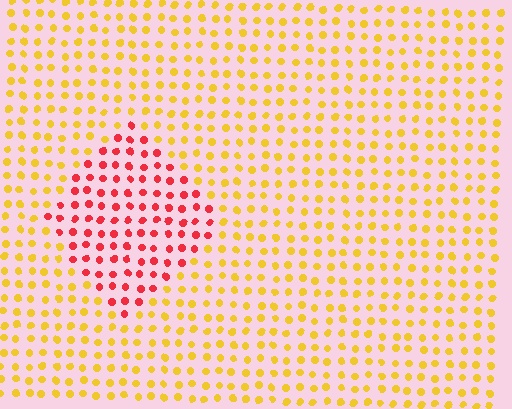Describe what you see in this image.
The image is filled with small yellow elements in a uniform arrangement. A diamond-shaped region is visible where the elements are tinted to a slightly different hue, forming a subtle color boundary.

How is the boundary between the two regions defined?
The boundary is defined purely by a slight shift in hue (about 54 degrees). Spacing, size, and orientation are identical on both sides.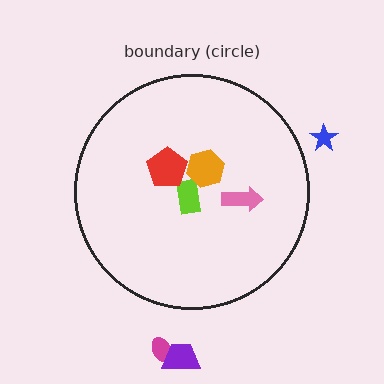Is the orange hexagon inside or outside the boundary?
Inside.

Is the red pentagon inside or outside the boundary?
Inside.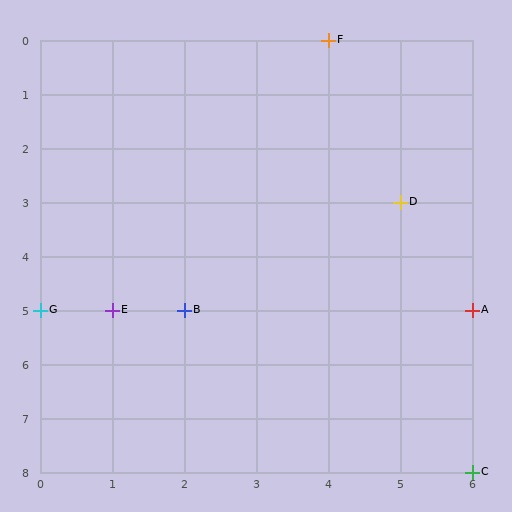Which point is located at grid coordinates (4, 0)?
Point F is at (4, 0).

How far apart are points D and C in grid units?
Points D and C are 1 column and 5 rows apart (about 5.1 grid units diagonally).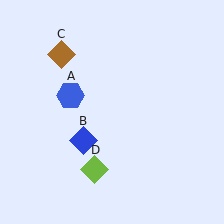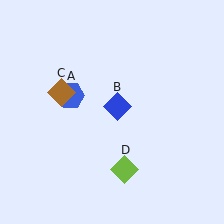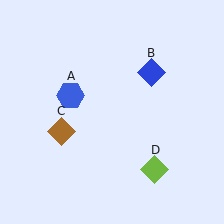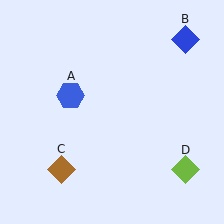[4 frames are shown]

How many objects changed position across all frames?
3 objects changed position: blue diamond (object B), brown diamond (object C), lime diamond (object D).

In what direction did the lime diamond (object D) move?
The lime diamond (object D) moved right.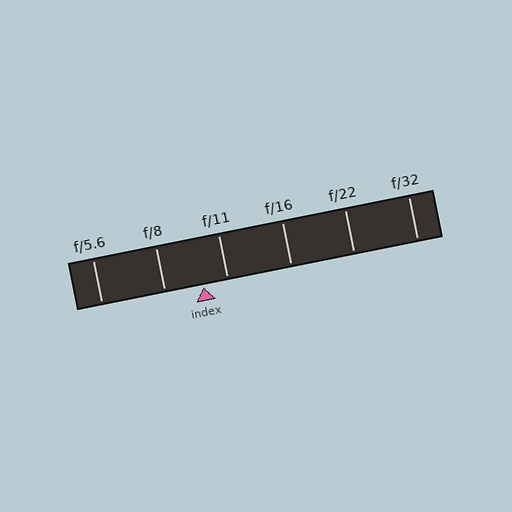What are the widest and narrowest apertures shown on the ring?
The widest aperture shown is f/5.6 and the narrowest is f/32.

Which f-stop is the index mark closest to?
The index mark is closest to f/11.